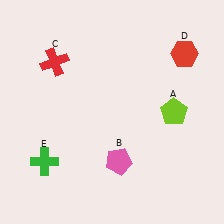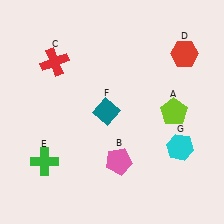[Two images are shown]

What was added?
A teal diamond (F), a cyan hexagon (G) were added in Image 2.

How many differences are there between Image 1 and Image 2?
There are 2 differences between the two images.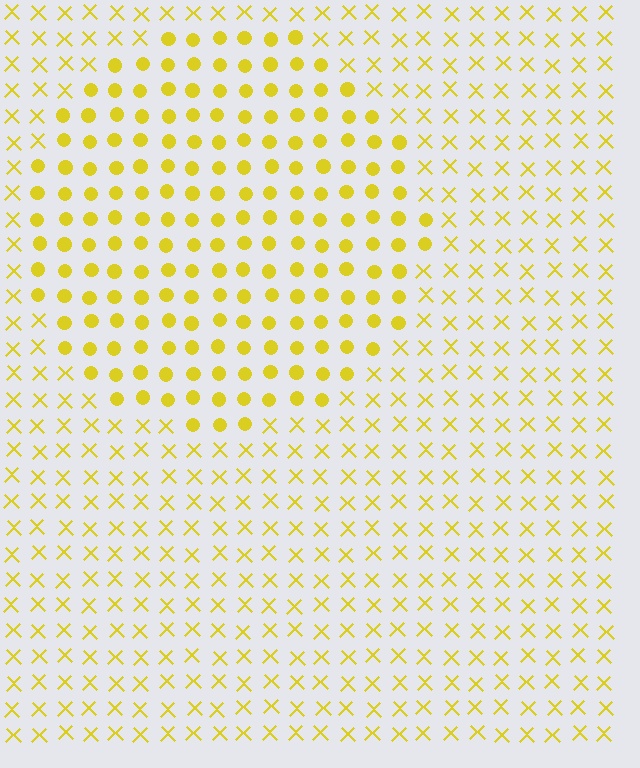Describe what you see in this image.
The image is filled with small yellow elements arranged in a uniform grid. A circle-shaped region contains circles, while the surrounding area contains X marks. The boundary is defined purely by the change in element shape.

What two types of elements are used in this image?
The image uses circles inside the circle region and X marks outside it.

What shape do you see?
I see a circle.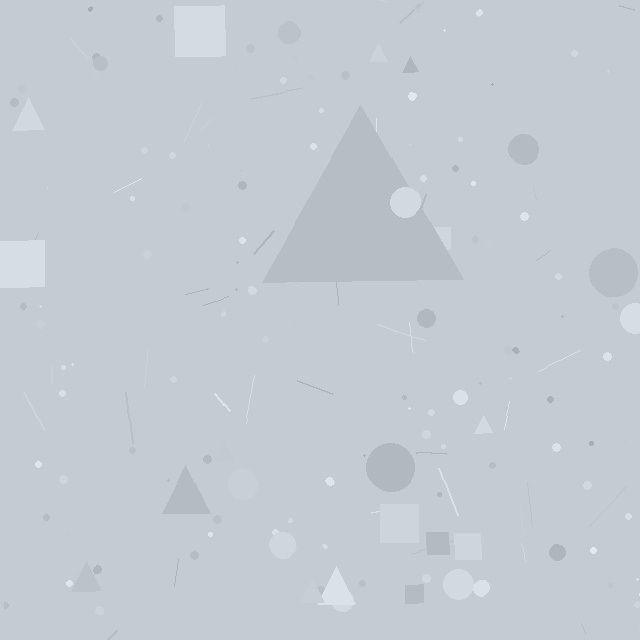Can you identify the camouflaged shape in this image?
The camouflaged shape is a triangle.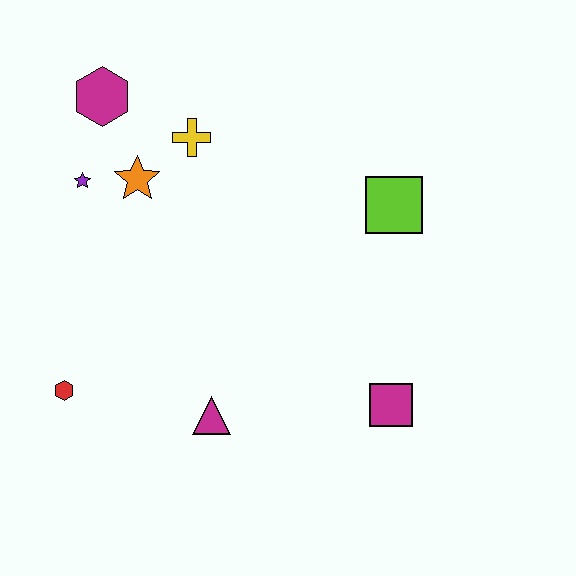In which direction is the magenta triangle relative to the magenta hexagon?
The magenta triangle is below the magenta hexagon.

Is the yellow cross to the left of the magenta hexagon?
No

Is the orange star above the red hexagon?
Yes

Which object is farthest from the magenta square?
The magenta hexagon is farthest from the magenta square.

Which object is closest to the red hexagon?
The magenta triangle is closest to the red hexagon.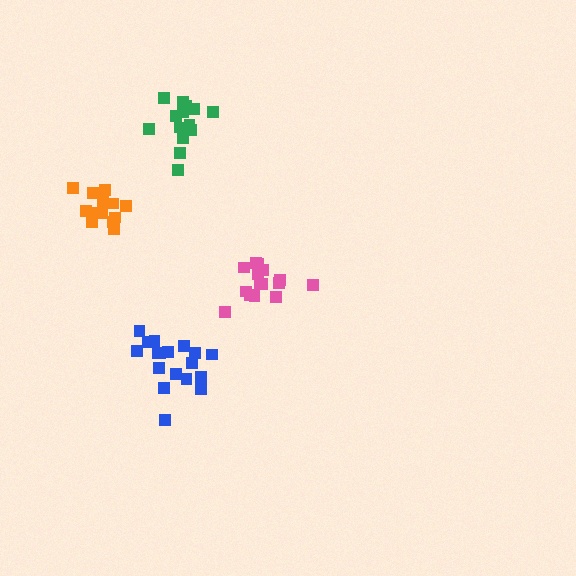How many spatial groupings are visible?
There are 4 spatial groupings.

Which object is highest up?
The green cluster is topmost.